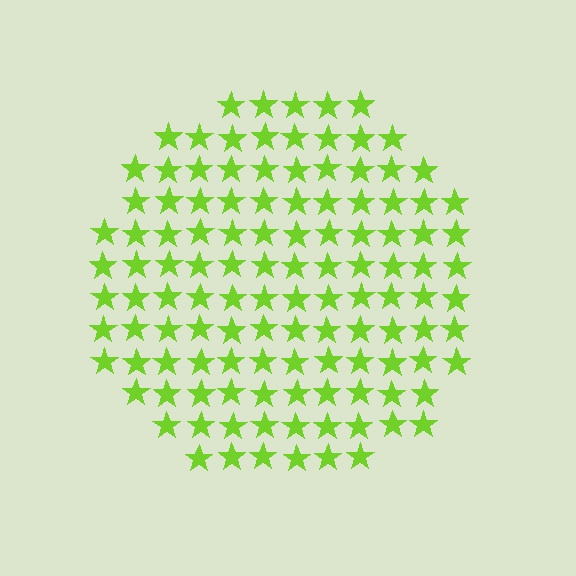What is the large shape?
The large shape is a circle.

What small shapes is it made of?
It is made of small stars.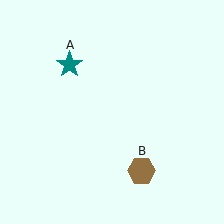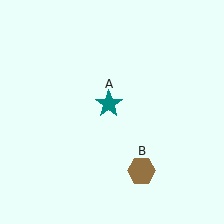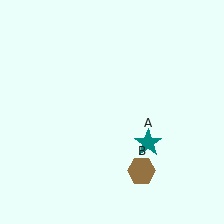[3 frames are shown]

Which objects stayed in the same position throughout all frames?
Brown hexagon (object B) remained stationary.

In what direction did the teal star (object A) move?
The teal star (object A) moved down and to the right.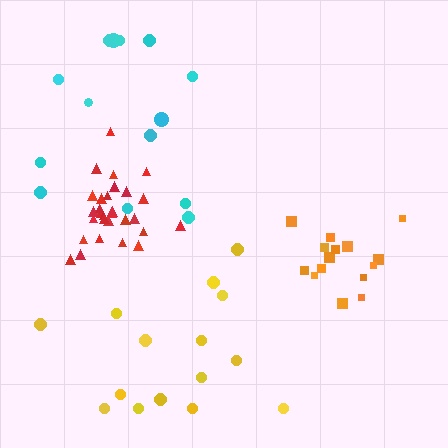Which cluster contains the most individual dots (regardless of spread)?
Red (31).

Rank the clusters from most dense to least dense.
red, orange, yellow, cyan.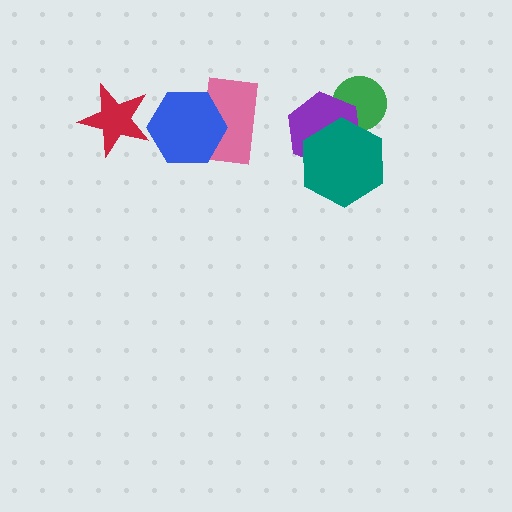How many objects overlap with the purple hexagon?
2 objects overlap with the purple hexagon.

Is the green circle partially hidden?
Yes, it is partially covered by another shape.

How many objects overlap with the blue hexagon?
1 object overlaps with the blue hexagon.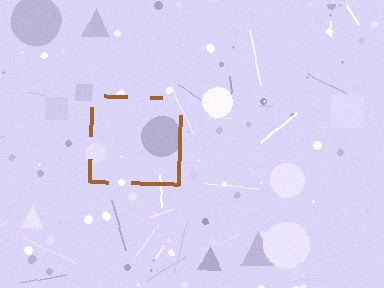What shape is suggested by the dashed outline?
The dashed outline suggests a square.